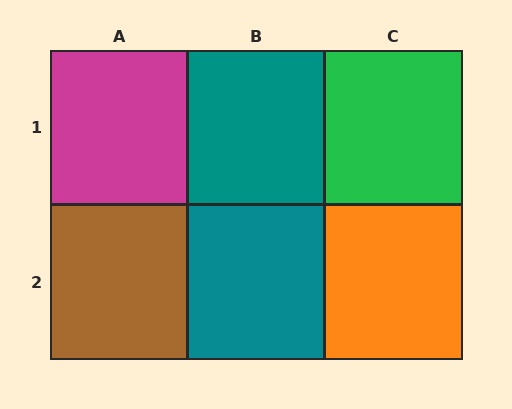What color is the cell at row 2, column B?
Teal.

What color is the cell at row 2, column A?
Brown.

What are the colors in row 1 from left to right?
Magenta, teal, green.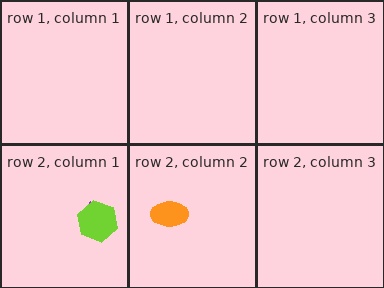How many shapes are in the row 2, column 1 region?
2.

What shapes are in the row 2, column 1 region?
The purple pentagon, the lime hexagon.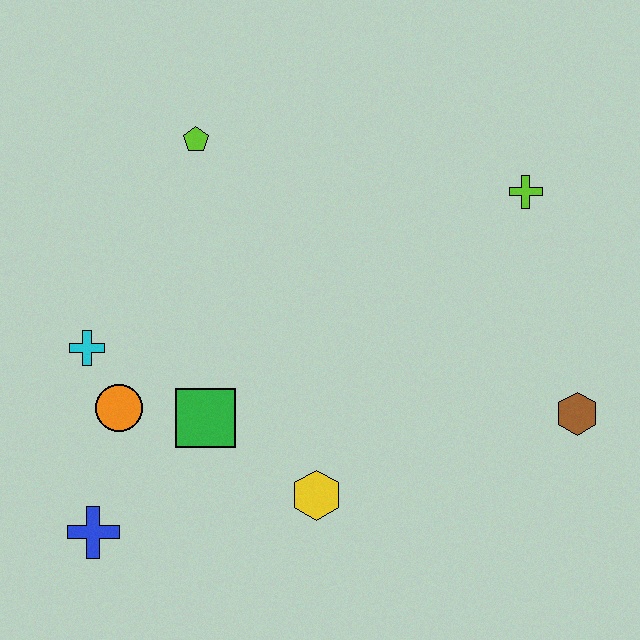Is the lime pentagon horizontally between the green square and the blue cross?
Yes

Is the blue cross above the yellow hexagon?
No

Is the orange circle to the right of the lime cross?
No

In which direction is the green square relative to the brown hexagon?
The green square is to the left of the brown hexagon.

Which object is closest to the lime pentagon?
The cyan cross is closest to the lime pentagon.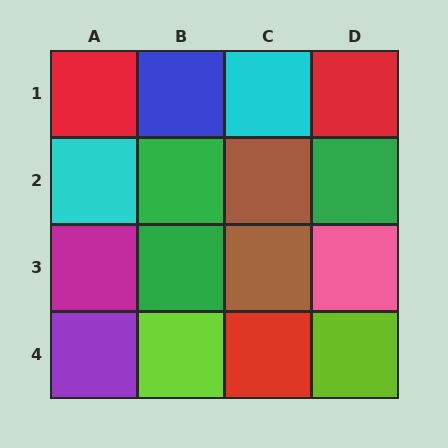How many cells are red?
3 cells are red.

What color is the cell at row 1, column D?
Red.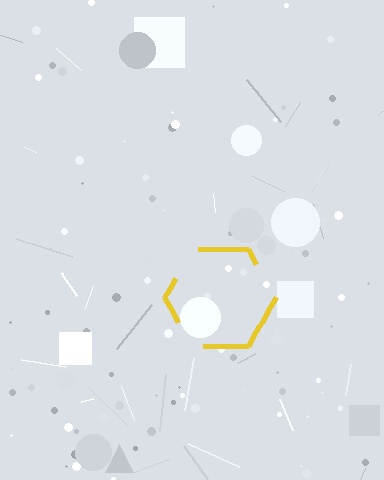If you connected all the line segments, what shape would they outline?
They would outline a hexagon.